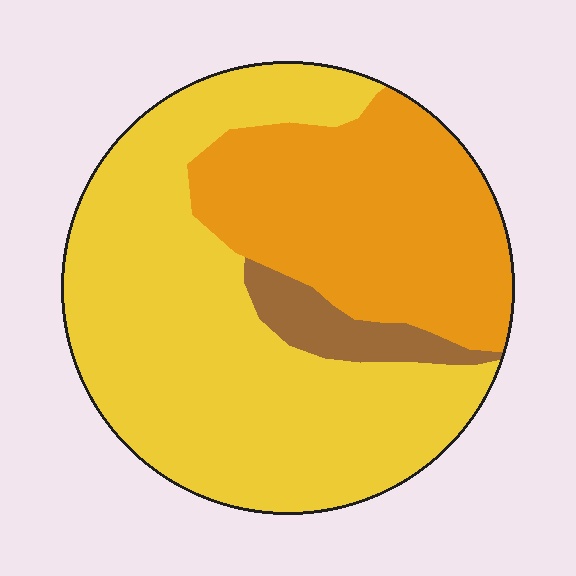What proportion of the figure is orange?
Orange covers 34% of the figure.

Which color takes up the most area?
Yellow, at roughly 60%.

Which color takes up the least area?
Brown, at roughly 5%.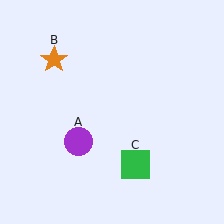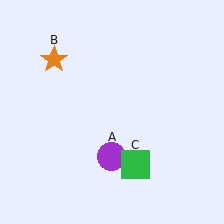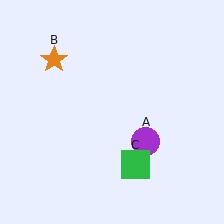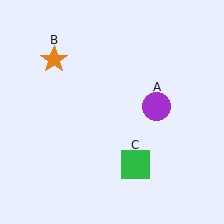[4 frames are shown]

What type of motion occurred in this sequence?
The purple circle (object A) rotated counterclockwise around the center of the scene.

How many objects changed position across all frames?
1 object changed position: purple circle (object A).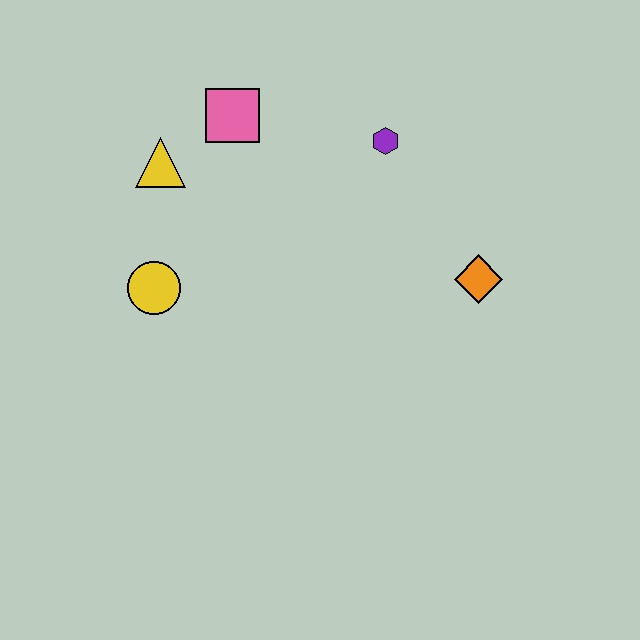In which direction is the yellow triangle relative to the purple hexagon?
The yellow triangle is to the left of the purple hexagon.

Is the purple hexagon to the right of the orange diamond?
No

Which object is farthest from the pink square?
The orange diamond is farthest from the pink square.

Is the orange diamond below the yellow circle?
No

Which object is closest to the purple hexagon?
The pink square is closest to the purple hexagon.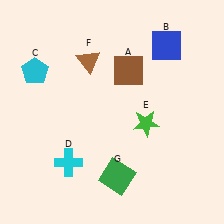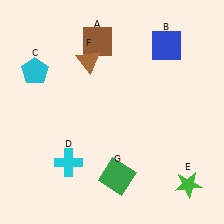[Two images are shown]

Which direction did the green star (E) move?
The green star (E) moved down.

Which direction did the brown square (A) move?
The brown square (A) moved left.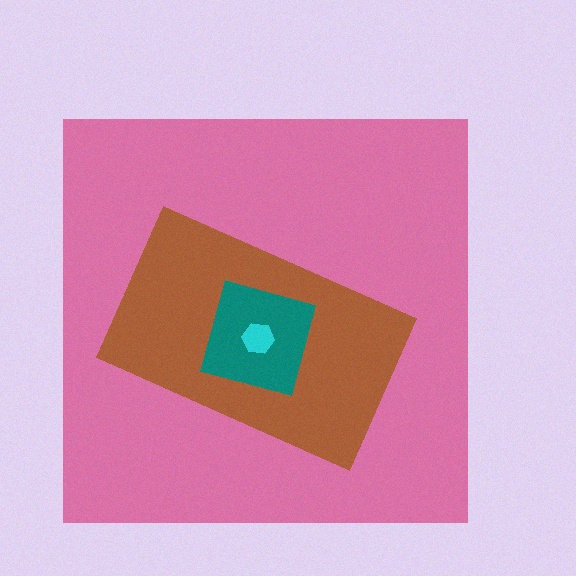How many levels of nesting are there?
4.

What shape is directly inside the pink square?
The brown rectangle.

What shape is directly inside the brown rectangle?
The teal diamond.